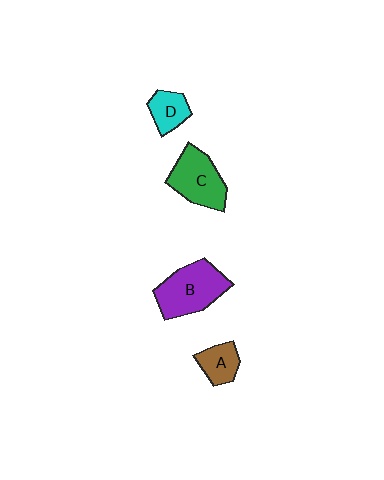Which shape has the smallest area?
Shape D (cyan).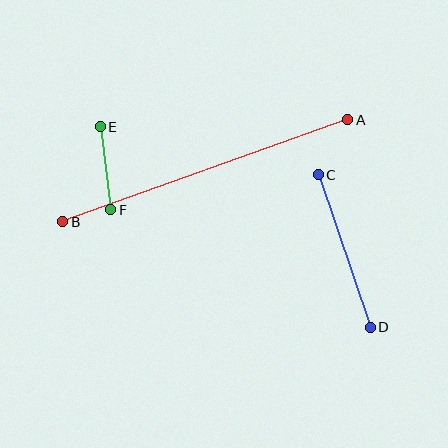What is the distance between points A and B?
The distance is approximately 303 pixels.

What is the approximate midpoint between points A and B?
The midpoint is at approximately (205, 171) pixels.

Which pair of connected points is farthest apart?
Points A and B are farthest apart.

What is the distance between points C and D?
The distance is approximately 161 pixels.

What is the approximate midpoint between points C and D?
The midpoint is at approximately (344, 251) pixels.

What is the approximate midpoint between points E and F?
The midpoint is at approximately (106, 168) pixels.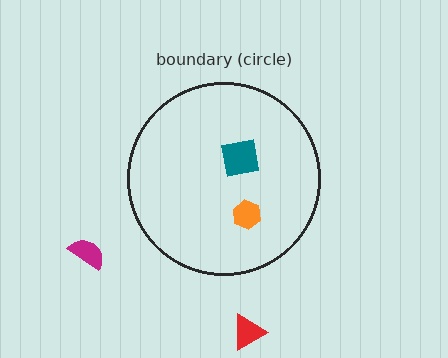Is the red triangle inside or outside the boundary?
Outside.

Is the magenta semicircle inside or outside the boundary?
Outside.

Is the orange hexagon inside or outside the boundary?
Inside.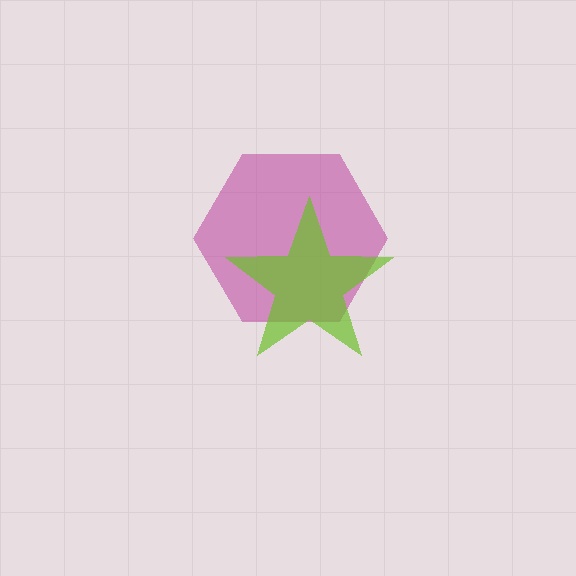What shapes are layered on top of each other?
The layered shapes are: a magenta hexagon, a lime star.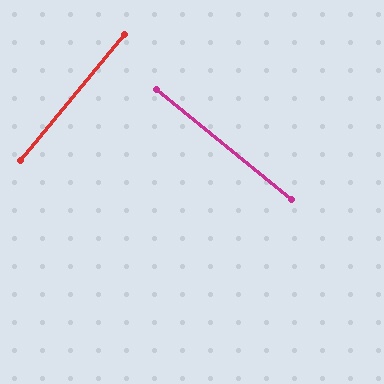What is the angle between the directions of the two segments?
Approximately 90 degrees.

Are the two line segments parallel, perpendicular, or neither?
Perpendicular — they meet at approximately 90°.